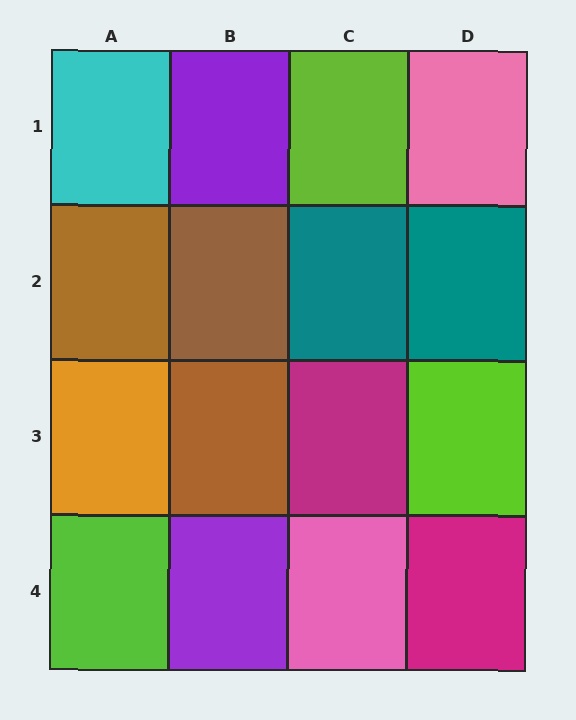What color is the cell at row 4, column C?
Pink.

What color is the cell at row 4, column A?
Lime.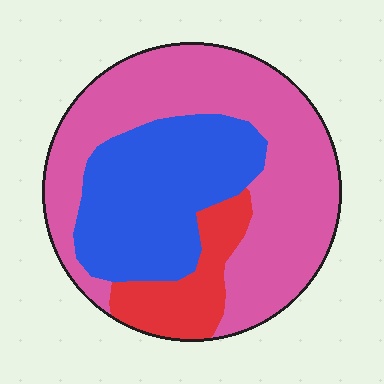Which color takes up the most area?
Pink, at roughly 55%.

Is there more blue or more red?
Blue.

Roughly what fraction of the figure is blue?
Blue takes up about one third (1/3) of the figure.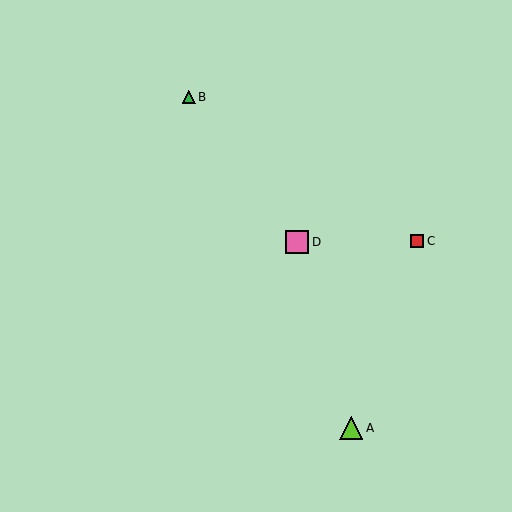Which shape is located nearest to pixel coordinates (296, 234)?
The pink square (labeled D) at (297, 242) is nearest to that location.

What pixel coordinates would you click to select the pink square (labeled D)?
Click at (297, 242) to select the pink square D.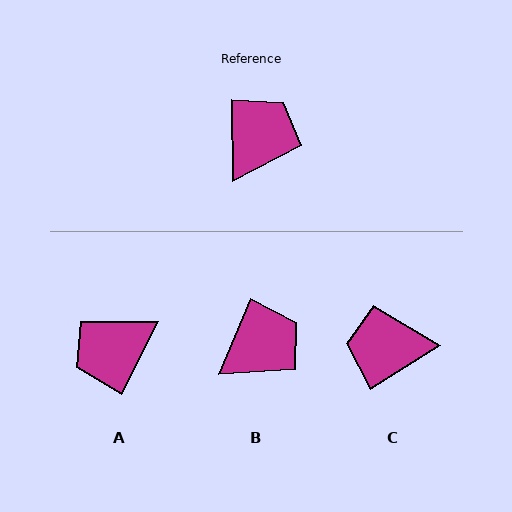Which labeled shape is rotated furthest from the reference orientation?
A, about 152 degrees away.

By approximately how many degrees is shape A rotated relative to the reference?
Approximately 152 degrees counter-clockwise.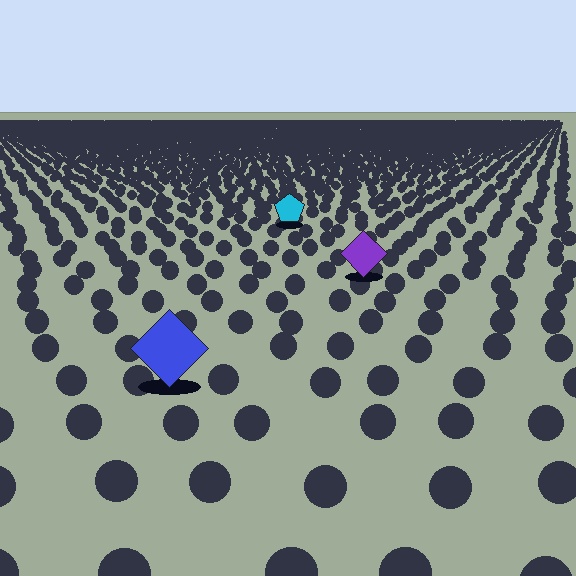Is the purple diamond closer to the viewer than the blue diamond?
No. The blue diamond is closer — you can tell from the texture gradient: the ground texture is coarser near it.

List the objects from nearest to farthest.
From nearest to farthest: the blue diamond, the purple diamond, the cyan pentagon.